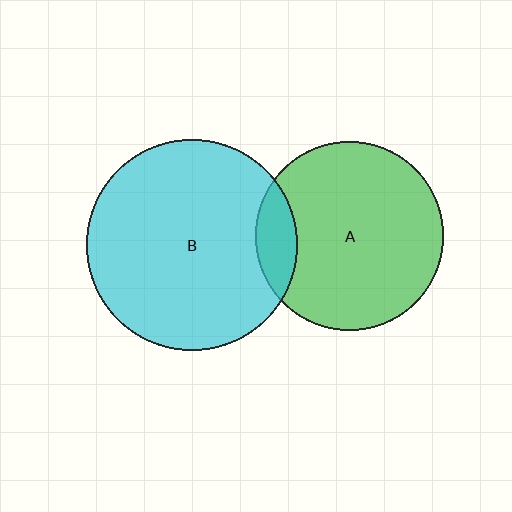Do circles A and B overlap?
Yes.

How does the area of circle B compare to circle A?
Approximately 1.3 times.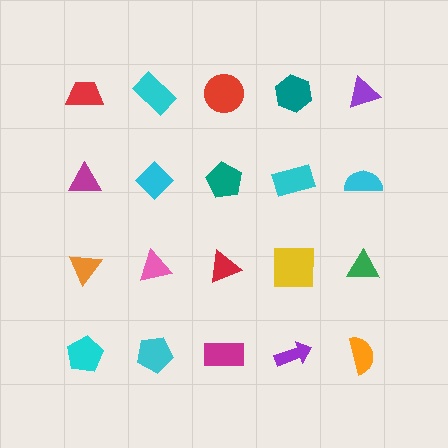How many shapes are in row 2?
5 shapes.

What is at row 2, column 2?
A cyan diamond.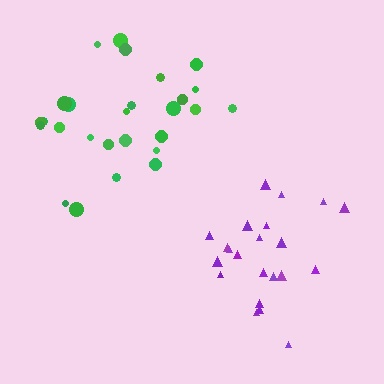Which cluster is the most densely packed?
Purple.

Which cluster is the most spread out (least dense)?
Green.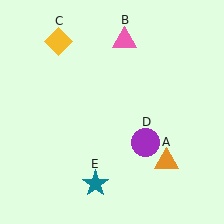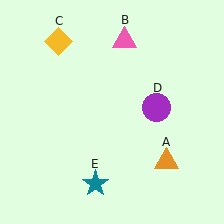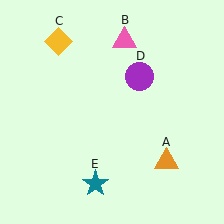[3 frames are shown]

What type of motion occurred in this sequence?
The purple circle (object D) rotated counterclockwise around the center of the scene.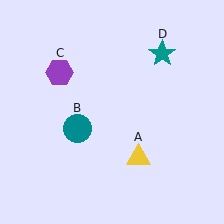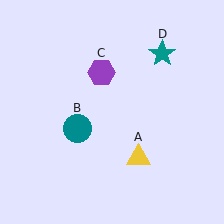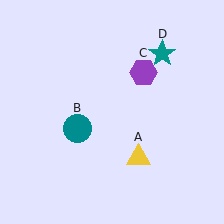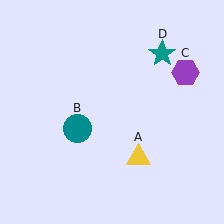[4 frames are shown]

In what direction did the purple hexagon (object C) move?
The purple hexagon (object C) moved right.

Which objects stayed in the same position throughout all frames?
Yellow triangle (object A) and teal circle (object B) and teal star (object D) remained stationary.